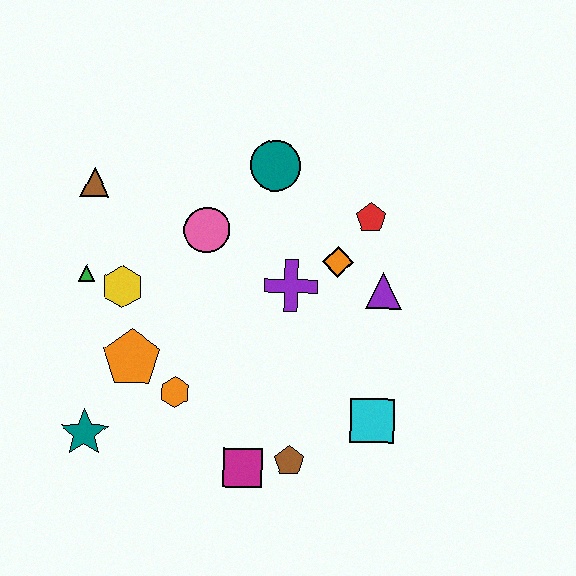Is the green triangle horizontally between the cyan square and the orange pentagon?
No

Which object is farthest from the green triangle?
The cyan square is farthest from the green triangle.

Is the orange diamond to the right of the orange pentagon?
Yes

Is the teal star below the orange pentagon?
Yes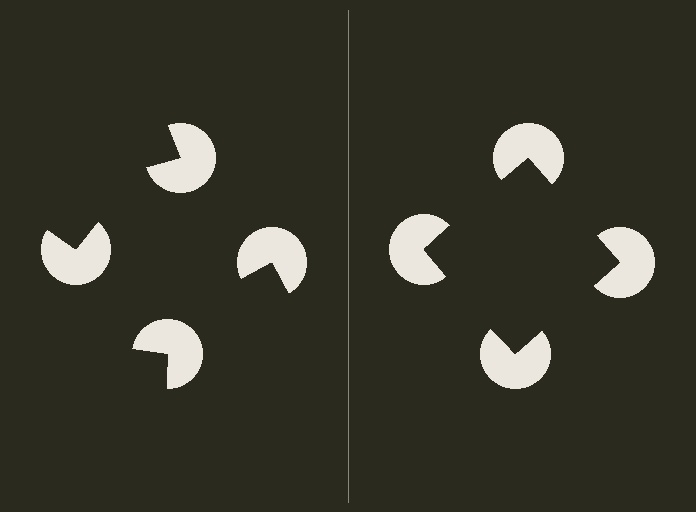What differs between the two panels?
The pac-man discs are positioned identically on both sides; only the wedge orientations differ. On the right they align to a square; on the left they are misaligned.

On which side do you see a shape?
An illusory square appears on the right side. On the left side the wedge cuts are rotated, so no coherent shape forms.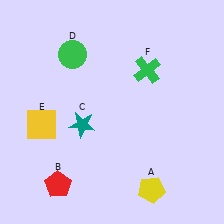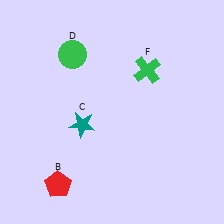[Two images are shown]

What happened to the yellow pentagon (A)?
The yellow pentagon (A) was removed in Image 2. It was in the bottom-right area of Image 1.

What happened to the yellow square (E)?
The yellow square (E) was removed in Image 2. It was in the bottom-left area of Image 1.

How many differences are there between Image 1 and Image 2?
There are 2 differences between the two images.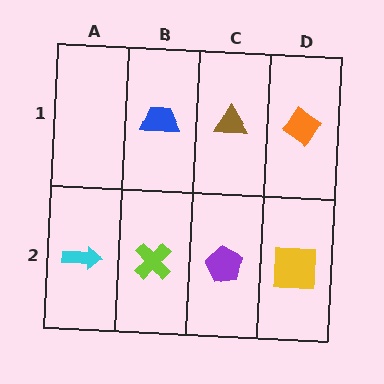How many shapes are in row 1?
3 shapes.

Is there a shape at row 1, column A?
No, that cell is empty.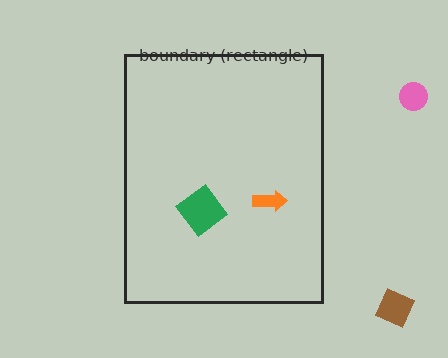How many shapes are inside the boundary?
2 inside, 2 outside.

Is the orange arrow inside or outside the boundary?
Inside.